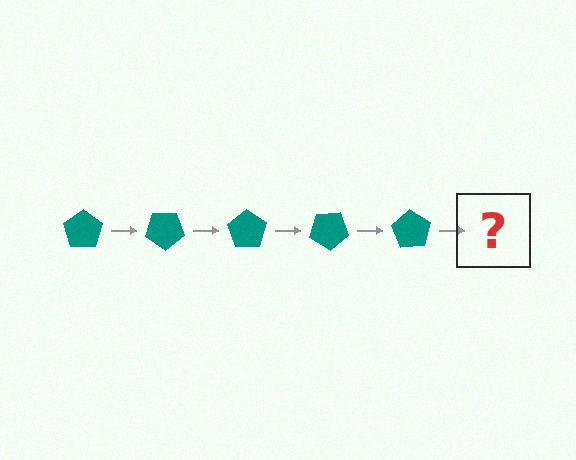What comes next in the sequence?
The next element should be a teal pentagon rotated 175 degrees.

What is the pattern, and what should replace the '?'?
The pattern is that the pentagon rotates 35 degrees each step. The '?' should be a teal pentagon rotated 175 degrees.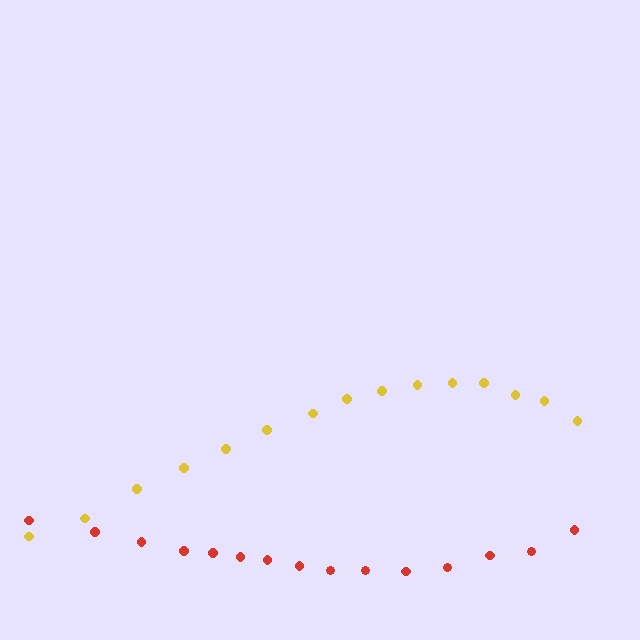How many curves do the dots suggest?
There are 2 distinct paths.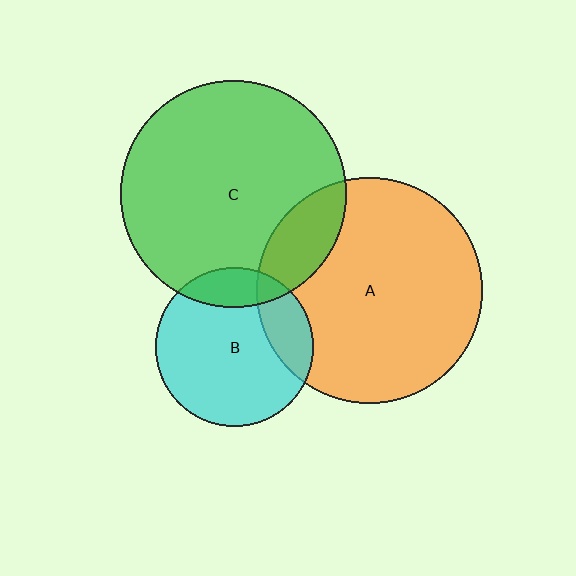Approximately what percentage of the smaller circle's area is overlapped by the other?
Approximately 20%.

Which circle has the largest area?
Circle C (green).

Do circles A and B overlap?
Yes.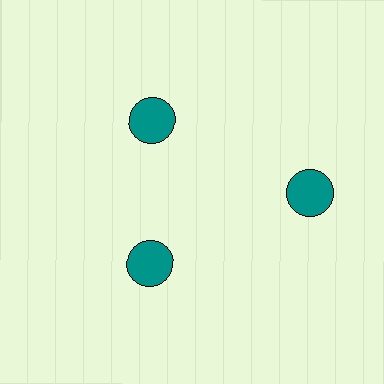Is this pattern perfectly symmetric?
No. The 3 teal circles are arranged in a ring, but one element near the 3 o'clock position is pushed outward from the center, breaking the 3-fold rotational symmetry.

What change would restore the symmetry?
The symmetry would be restored by moving it inward, back onto the ring so that all 3 circles sit at equal angles and equal distance from the center.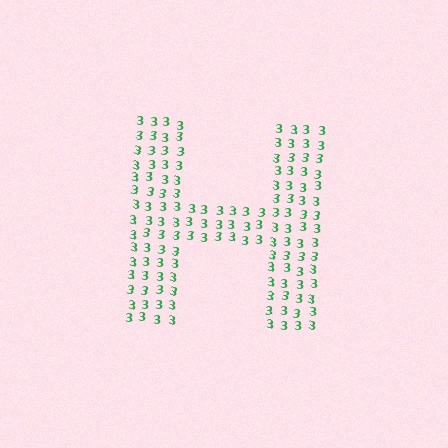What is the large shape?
The large shape is the letter H.